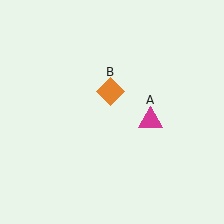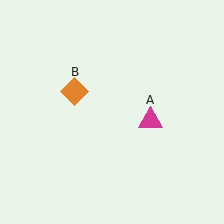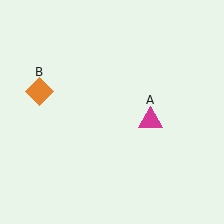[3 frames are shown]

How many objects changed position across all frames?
1 object changed position: orange diamond (object B).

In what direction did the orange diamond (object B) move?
The orange diamond (object B) moved left.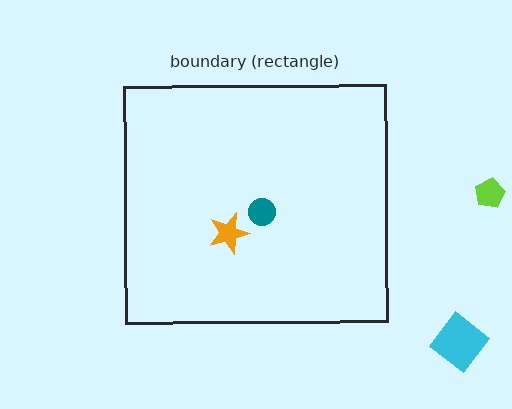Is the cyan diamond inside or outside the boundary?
Outside.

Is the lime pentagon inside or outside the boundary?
Outside.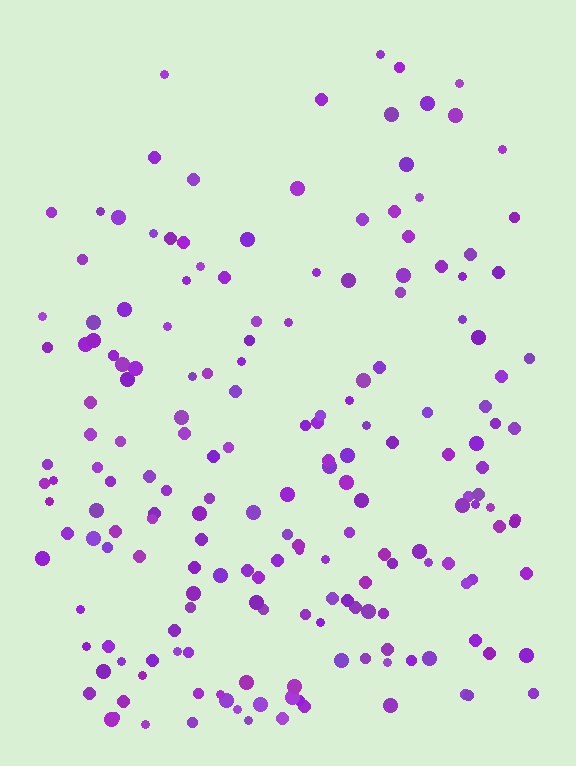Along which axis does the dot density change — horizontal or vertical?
Vertical.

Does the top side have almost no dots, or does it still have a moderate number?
Still a moderate number, just noticeably fewer than the bottom.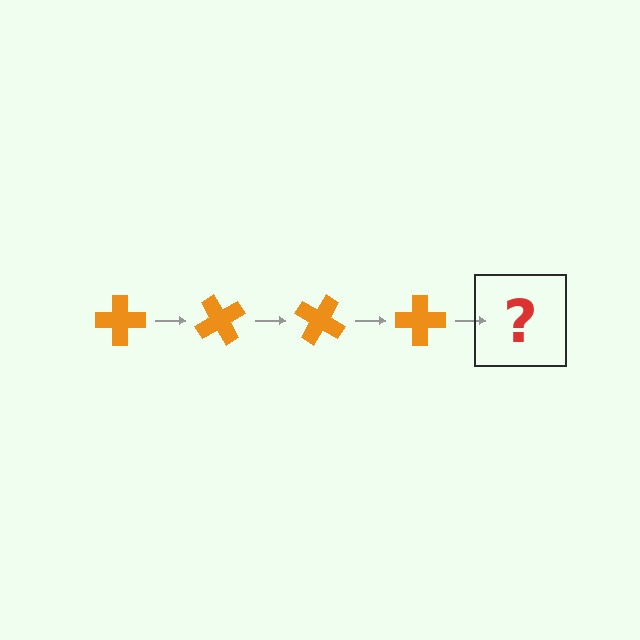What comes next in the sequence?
The next element should be an orange cross rotated 240 degrees.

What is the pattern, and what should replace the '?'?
The pattern is that the cross rotates 60 degrees each step. The '?' should be an orange cross rotated 240 degrees.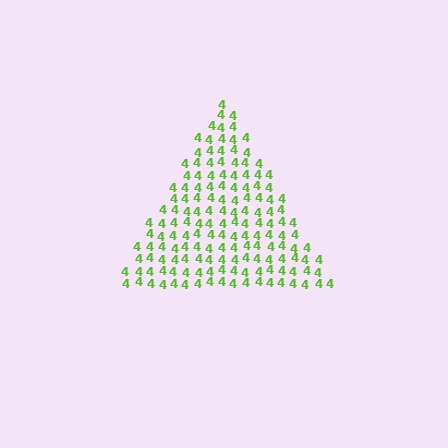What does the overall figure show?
The overall figure shows a triangle.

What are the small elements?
The small elements are digit 4's.